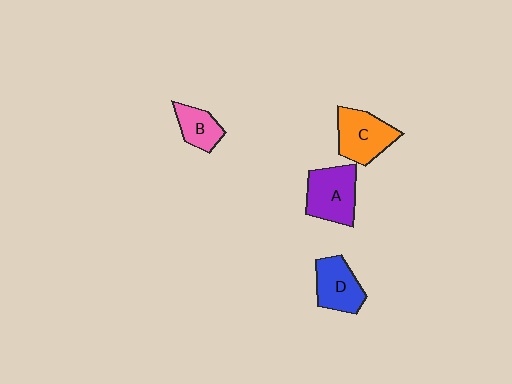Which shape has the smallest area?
Shape B (pink).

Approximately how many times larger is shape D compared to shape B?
Approximately 1.4 times.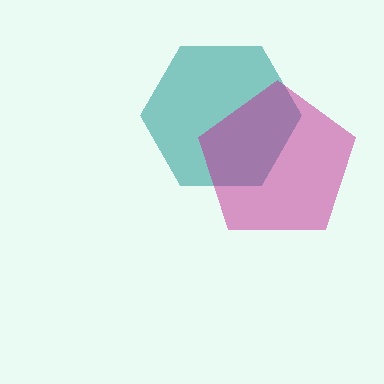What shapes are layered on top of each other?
The layered shapes are: a teal hexagon, a magenta pentagon.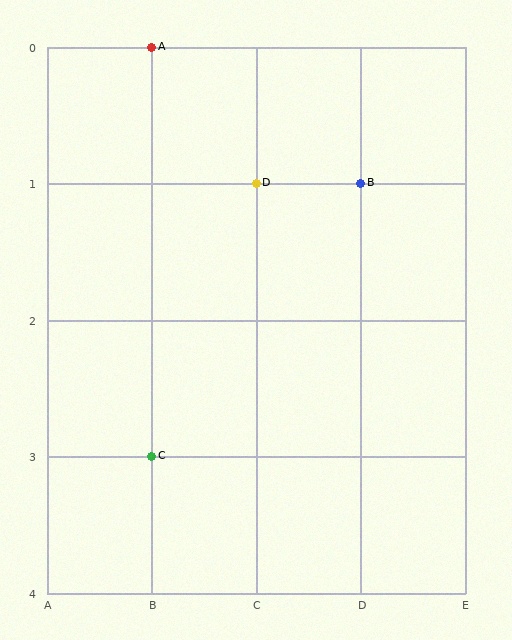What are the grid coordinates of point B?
Point B is at grid coordinates (D, 1).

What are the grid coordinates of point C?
Point C is at grid coordinates (B, 3).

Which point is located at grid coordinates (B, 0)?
Point A is at (B, 0).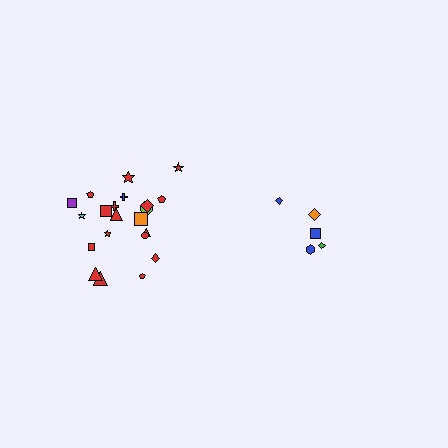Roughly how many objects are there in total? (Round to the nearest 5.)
Roughly 25 objects in total.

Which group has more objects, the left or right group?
The left group.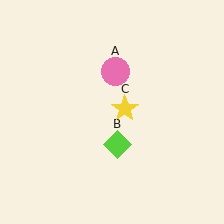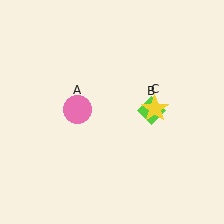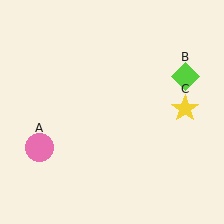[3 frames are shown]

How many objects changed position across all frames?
3 objects changed position: pink circle (object A), lime diamond (object B), yellow star (object C).